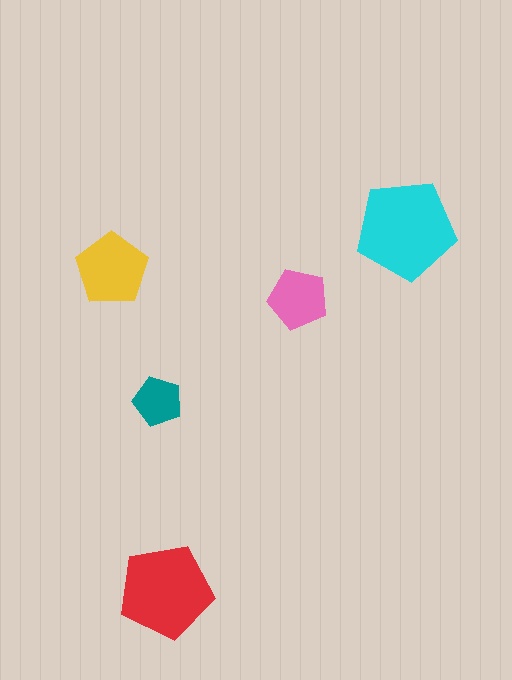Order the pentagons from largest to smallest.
the cyan one, the red one, the yellow one, the pink one, the teal one.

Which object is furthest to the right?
The cyan pentagon is rightmost.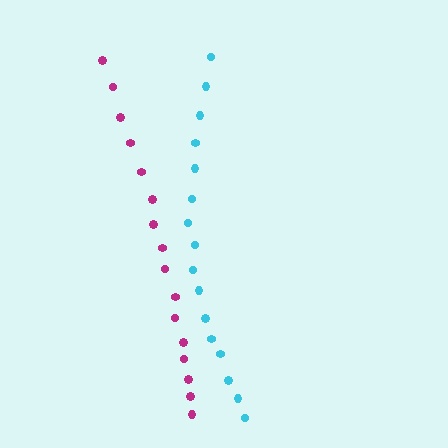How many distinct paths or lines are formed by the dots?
There are 2 distinct paths.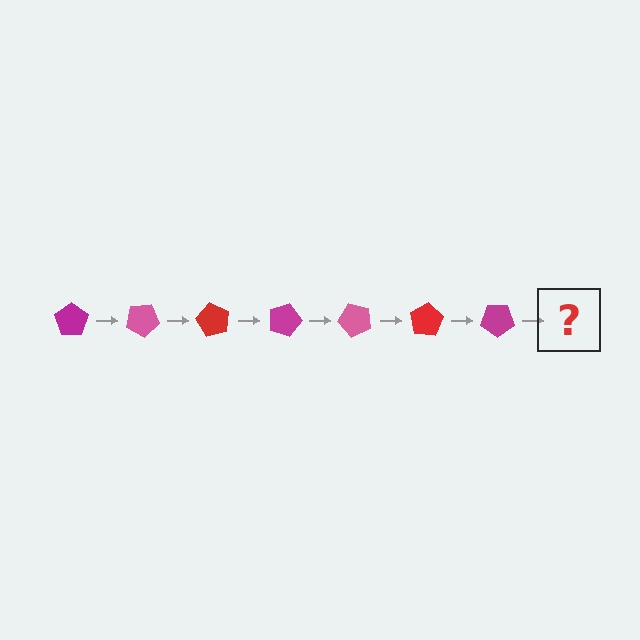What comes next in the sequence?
The next element should be a pink pentagon, rotated 210 degrees from the start.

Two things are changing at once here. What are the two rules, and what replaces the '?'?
The two rules are that it rotates 30 degrees each step and the color cycles through magenta, pink, and red. The '?' should be a pink pentagon, rotated 210 degrees from the start.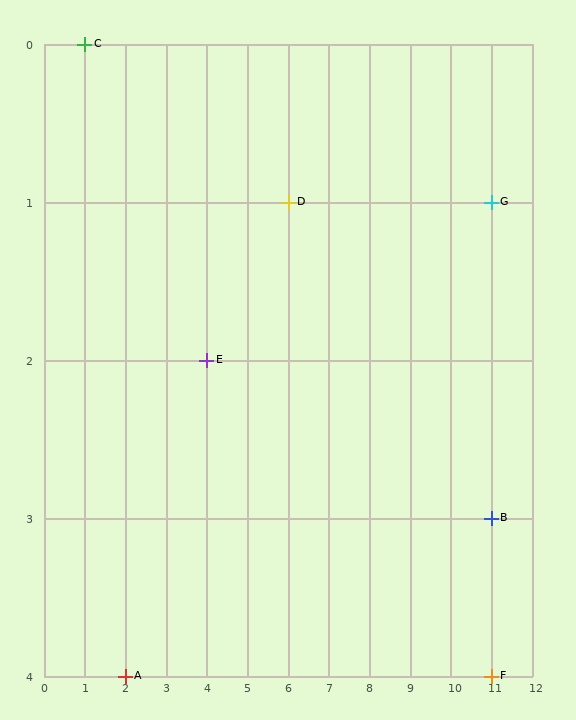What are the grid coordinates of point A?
Point A is at grid coordinates (2, 4).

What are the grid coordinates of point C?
Point C is at grid coordinates (1, 0).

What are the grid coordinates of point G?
Point G is at grid coordinates (11, 1).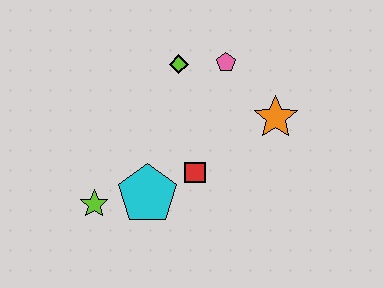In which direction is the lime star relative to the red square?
The lime star is to the left of the red square.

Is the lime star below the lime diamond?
Yes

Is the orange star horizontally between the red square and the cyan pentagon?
No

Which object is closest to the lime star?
The cyan pentagon is closest to the lime star.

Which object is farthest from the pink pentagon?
The lime star is farthest from the pink pentagon.